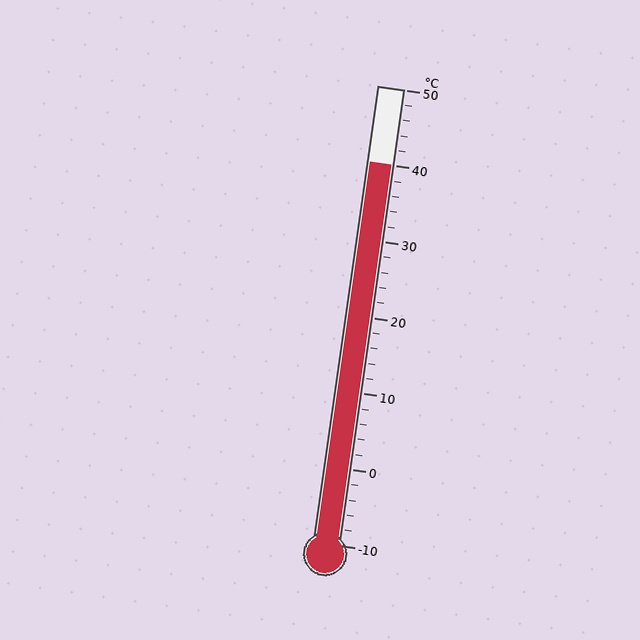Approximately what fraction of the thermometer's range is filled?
The thermometer is filled to approximately 85% of its range.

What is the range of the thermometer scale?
The thermometer scale ranges from -10°C to 50°C.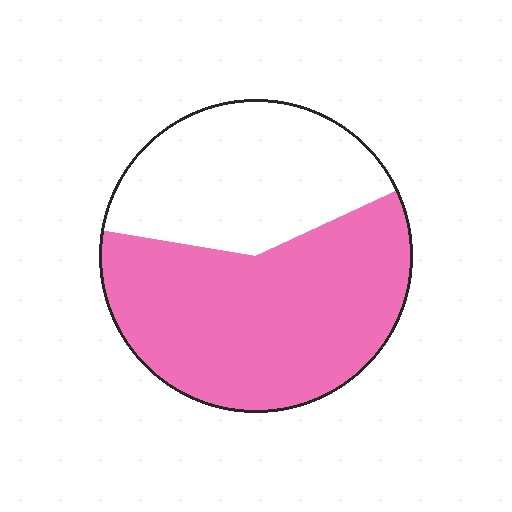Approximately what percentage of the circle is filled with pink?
Approximately 60%.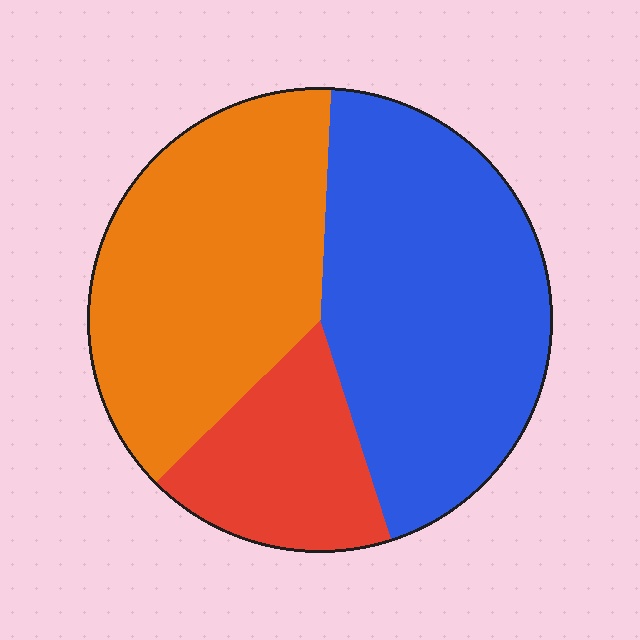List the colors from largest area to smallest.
From largest to smallest: blue, orange, red.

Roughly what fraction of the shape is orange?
Orange takes up about three eighths (3/8) of the shape.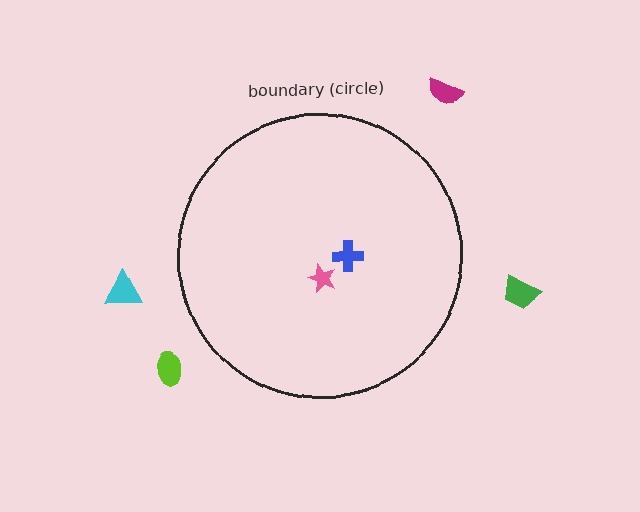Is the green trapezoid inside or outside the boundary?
Outside.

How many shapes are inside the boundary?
2 inside, 4 outside.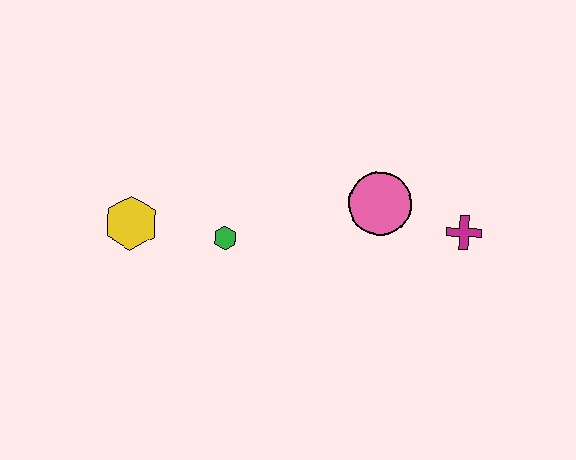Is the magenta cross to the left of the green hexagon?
No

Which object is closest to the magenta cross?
The pink circle is closest to the magenta cross.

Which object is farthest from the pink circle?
The yellow hexagon is farthest from the pink circle.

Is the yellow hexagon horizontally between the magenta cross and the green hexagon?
No